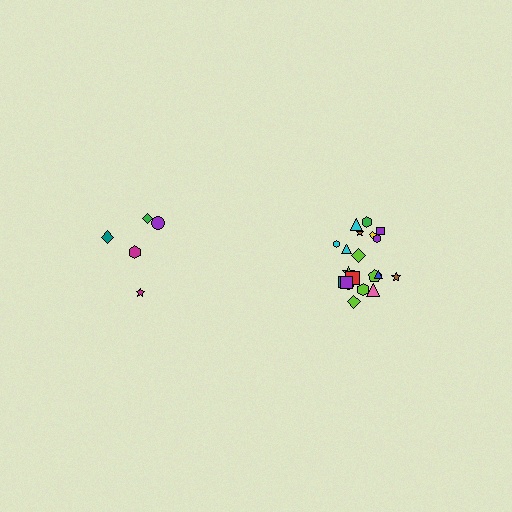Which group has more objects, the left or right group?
The right group.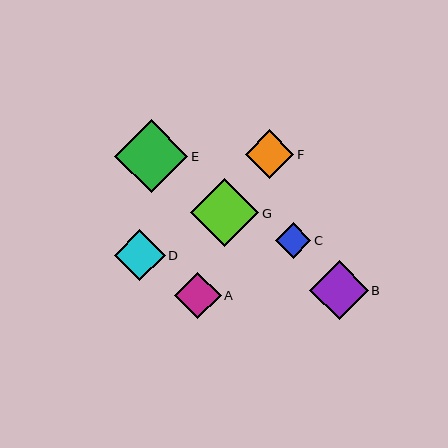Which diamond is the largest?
Diamond E is the largest with a size of approximately 73 pixels.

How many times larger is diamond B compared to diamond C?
Diamond B is approximately 1.6 times the size of diamond C.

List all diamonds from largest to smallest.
From largest to smallest: E, G, B, D, F, A, C.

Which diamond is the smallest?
Diamond C is the smallest with a size of approximately 36 pixels.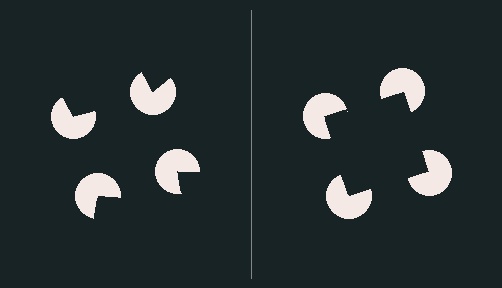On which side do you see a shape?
An illusory square appears on the right side. On the left side the wedge cuts are rotated, so no coherent shape forms.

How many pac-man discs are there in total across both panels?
8 — 4 on each side.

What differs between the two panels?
The pac-man discs are positioned identically on both sides; only the wedge orientations differ. On the right they align to a square; on the left they are misaligned.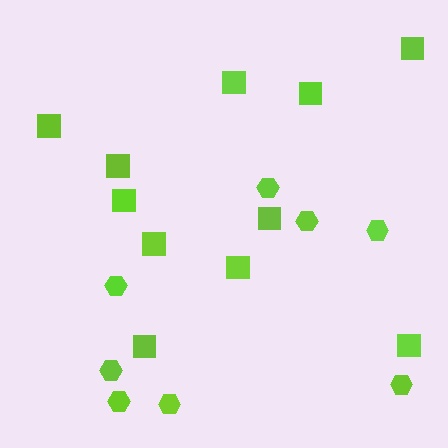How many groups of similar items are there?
There are 2 groups: one group of squares (11) and one group of hexagons (8).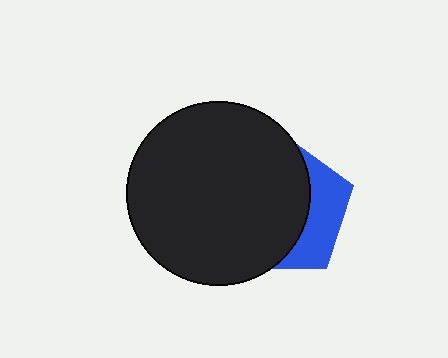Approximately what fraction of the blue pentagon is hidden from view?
Roughly 68% of the blue pentagon is hidden behind the black circle.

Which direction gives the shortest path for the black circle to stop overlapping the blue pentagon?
Moving left gives the shortest separation.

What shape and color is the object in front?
The object in front is a black circle.